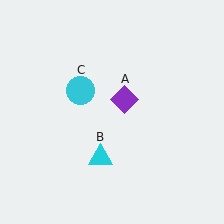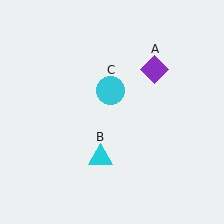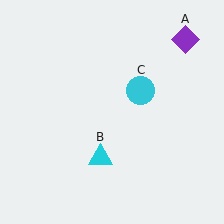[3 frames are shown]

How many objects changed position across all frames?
2 objects changed position: purple diamond (object A), cyan circle (object C).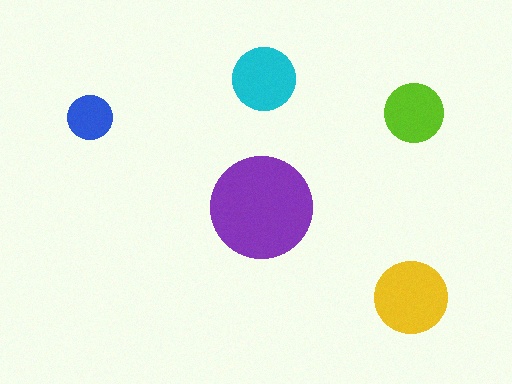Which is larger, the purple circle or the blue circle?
The purple one.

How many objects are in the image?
There are 5 objects in the image.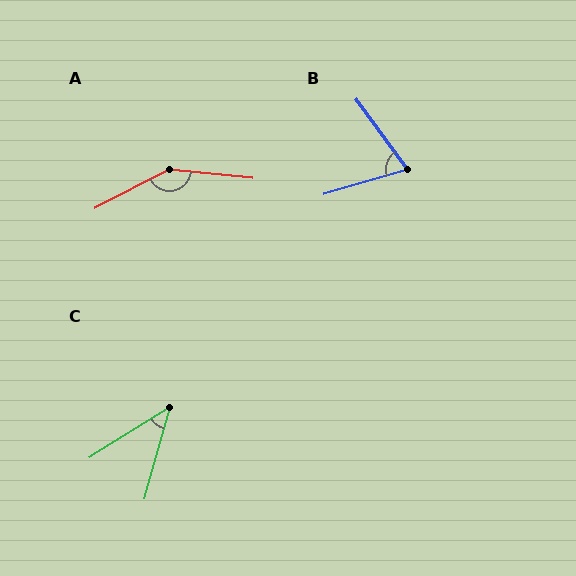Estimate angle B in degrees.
Approximately 71 degrees.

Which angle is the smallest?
C, at approximately 42 degrees.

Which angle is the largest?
A, at approximately 147 degrees.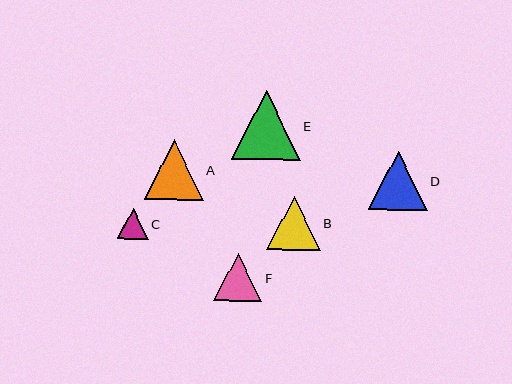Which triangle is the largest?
Triangle E is the largest with a size of approximately 69 pixels.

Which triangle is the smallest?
Triangle C is the smallest with a size of approximately 31 pixels.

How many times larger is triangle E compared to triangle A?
Triangle E is approximately 1.2 times the size of triangle A.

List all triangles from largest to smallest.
From largest to smallest: E, A, D, B, F, C.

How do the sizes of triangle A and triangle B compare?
Triangle A and triangle B are approximately the same size.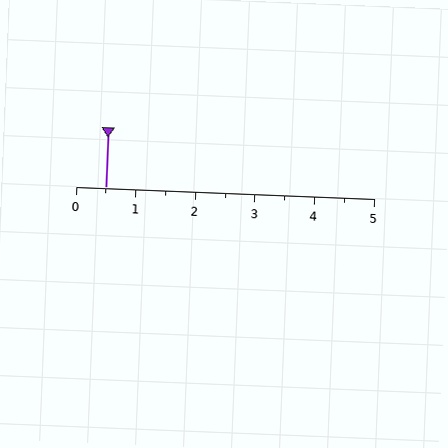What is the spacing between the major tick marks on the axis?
The major ticks are spaced 1 apart.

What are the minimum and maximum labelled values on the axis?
The axis runs from 0 to 5.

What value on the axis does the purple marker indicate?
The marker indicates approximately 0.5.